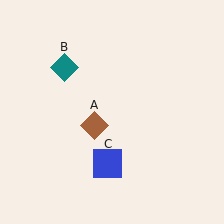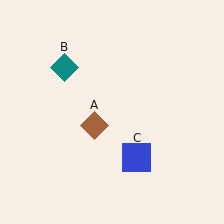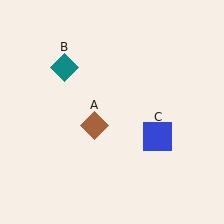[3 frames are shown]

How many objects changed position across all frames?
1 object changed position: blue square (object C).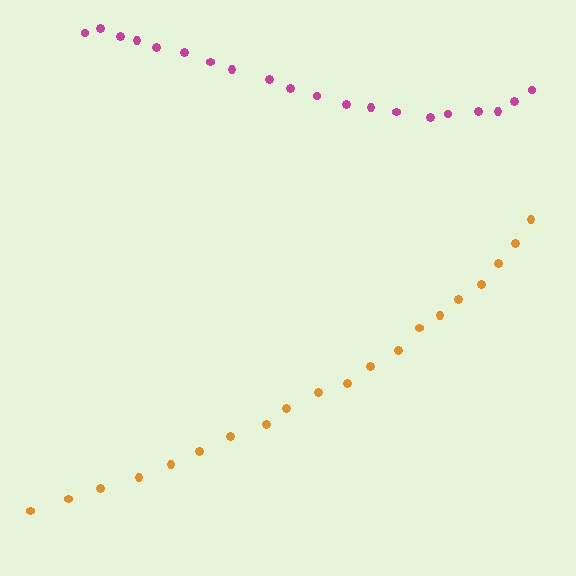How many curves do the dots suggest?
There are 2 distinct paths.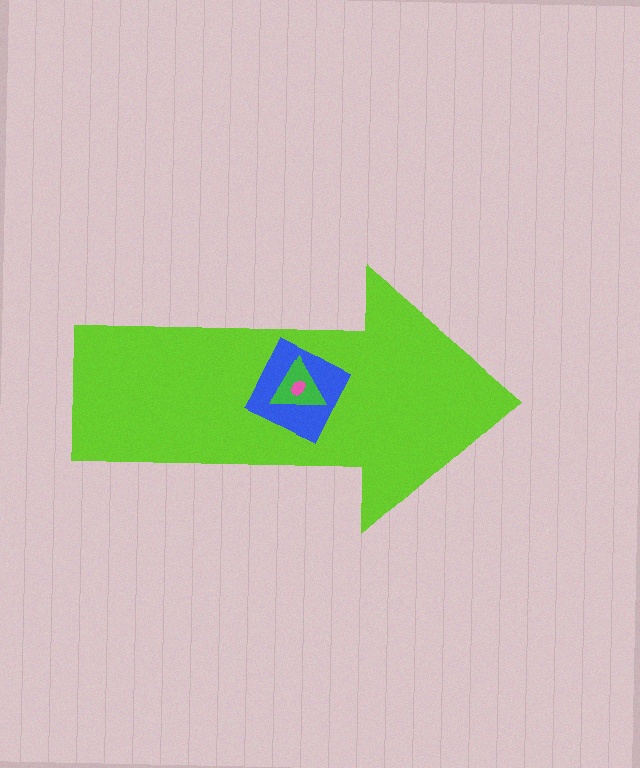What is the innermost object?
The pink ellipse.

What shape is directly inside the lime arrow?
The blue diamond.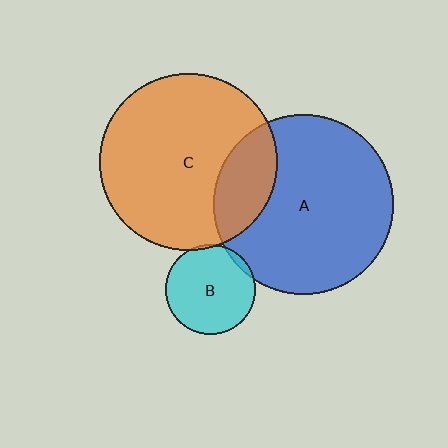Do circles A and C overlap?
Yes.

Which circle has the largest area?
Circle A (blue).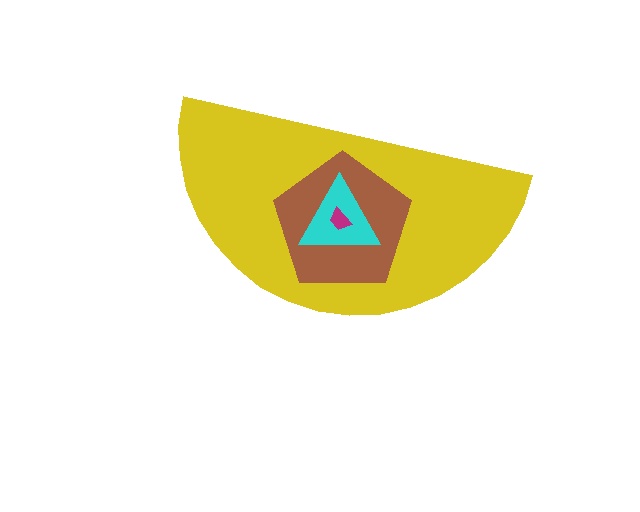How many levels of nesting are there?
4.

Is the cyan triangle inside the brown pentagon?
Yes.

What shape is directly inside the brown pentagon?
The cyan triangle.